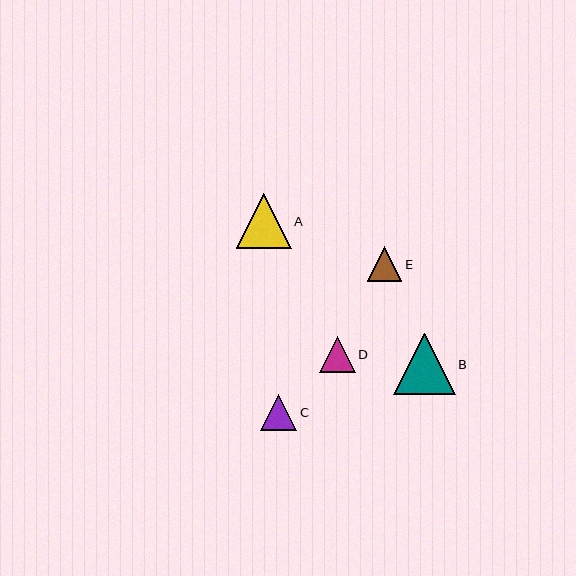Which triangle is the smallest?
Triangle E is the smallest with a size of approximately 35 pixels.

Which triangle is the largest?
Triangle B is the largest with a size of approximately 61 pixels.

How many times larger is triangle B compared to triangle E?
Triangle B is approximately 1.8 times the size of triangle E.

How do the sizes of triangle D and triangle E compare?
Triangle D and triangle E are approximately the same size.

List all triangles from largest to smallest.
From largest to smallest: B, A, C, D, E.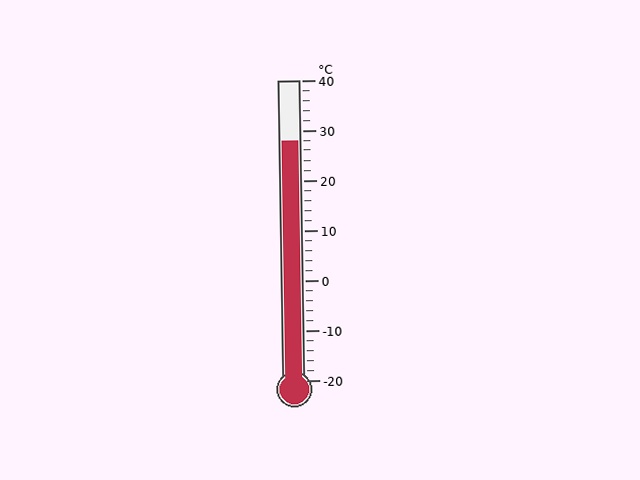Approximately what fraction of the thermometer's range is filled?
The thermometer is filled to approximately 80% of its range.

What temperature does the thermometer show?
The thermometer shows approximately 28°C.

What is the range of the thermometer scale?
The thermometer scale ranges from -20°C to 40°C.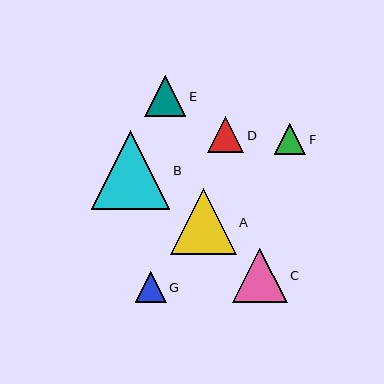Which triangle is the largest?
Triangle B is the largest with a size of approximately 79 pixels.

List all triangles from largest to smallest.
From largest to smallest: B, A, C, E, D, F, G.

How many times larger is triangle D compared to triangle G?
Triangle D is approximately 1.2 times the size of triangle G.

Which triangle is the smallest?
Triangle G is the smallest with a size of approximately 31 pixels.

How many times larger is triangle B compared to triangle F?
Triangle B is approximately 2.5 times the size of triangle F.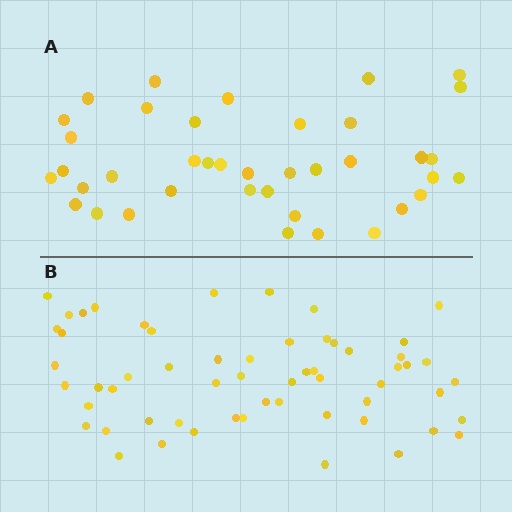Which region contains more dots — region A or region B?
Region B (the bottom region) has more dots.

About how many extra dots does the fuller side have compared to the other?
Region B has approximately 20 more dots than region A.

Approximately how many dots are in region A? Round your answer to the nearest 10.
About 40 dots. (The exact count is 39, which rounds to 40.)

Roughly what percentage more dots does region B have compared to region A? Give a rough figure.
About 50% more.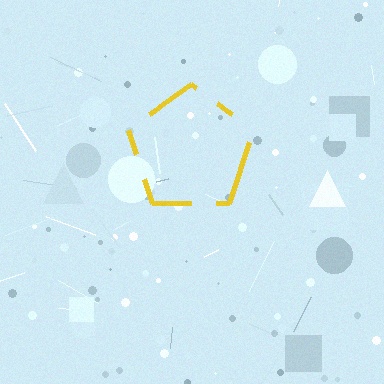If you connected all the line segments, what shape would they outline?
They would outline a pentagon.